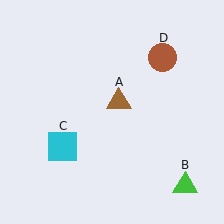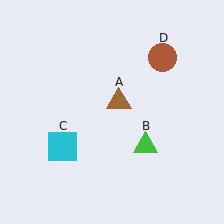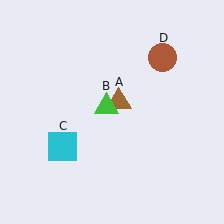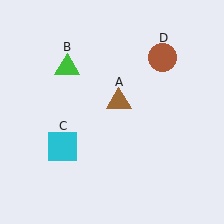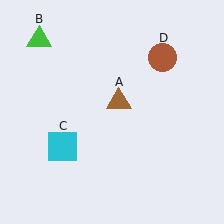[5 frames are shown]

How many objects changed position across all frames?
1 object changed position: green triangle (object B).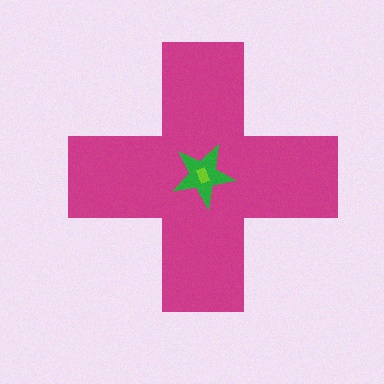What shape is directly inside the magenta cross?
The green star.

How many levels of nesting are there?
3.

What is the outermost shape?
The magenta cross.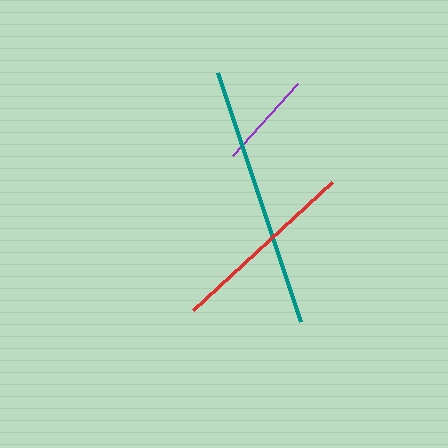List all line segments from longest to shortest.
From longest to shortest: teal, red, purple.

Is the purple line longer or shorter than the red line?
The red line is longer than the purple line.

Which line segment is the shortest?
The purple line is the shortest at approximately 97 pixels.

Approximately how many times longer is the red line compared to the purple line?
The red line is approximately 1.9 times the length of the purple line.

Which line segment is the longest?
The teal line is the longest at approximately 263 pixels.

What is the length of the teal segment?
The teal segment is approximately 263 pixels long.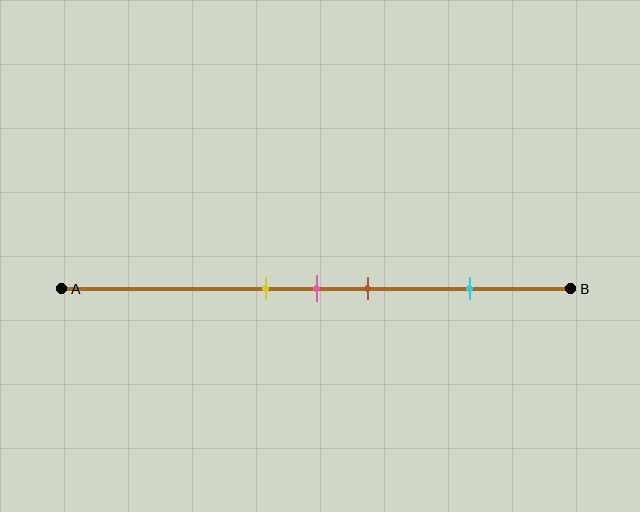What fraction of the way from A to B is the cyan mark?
The cyan mark is approximately 80% (0.8) of the way from A to B.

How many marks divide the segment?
There are 4 marks dividing the segment.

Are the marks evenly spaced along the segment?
No, the marks are not evenly spaced.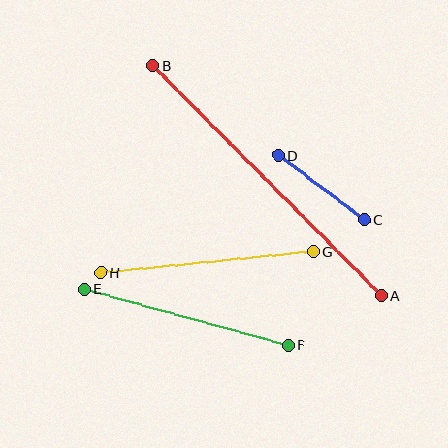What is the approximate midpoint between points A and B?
The midpoint is at approximately (267, 181) pixels.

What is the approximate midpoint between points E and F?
The midpoint is at approximately (186, 317) pixels.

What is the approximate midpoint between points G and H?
The midpoint is at approximately (207, 262) pixels.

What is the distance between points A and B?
The distance is approximately 324 pixels.